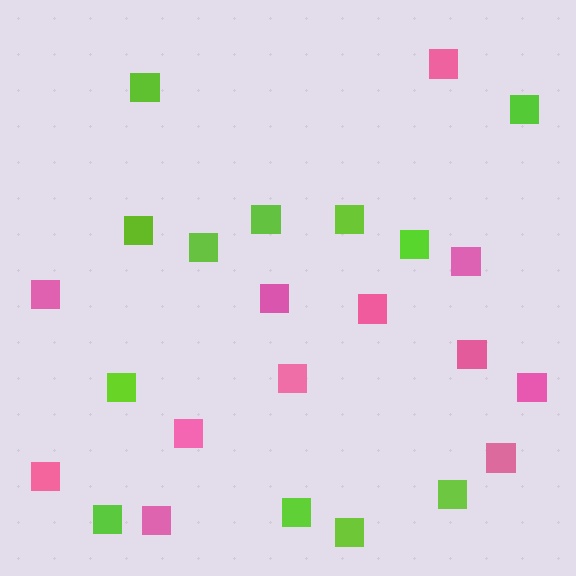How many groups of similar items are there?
There are 2 groups: one group of lime squares (12) and one group of pink squares (12).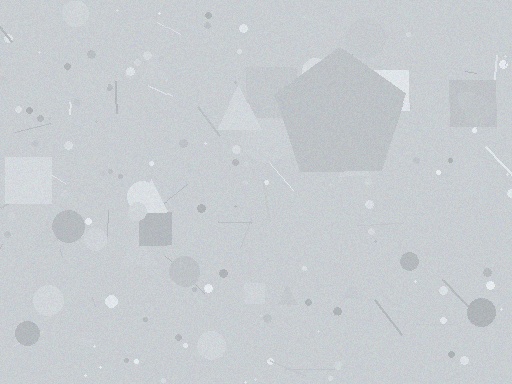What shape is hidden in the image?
A pentagon is hidden in the image.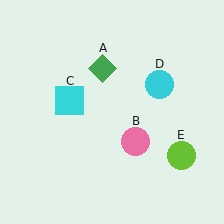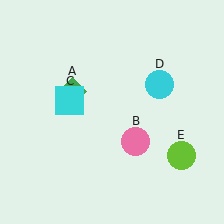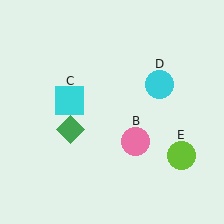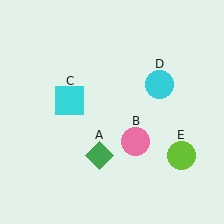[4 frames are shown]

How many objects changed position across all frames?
1 object changed position: green diamond (object A).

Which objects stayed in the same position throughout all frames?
Pink circle (object B) and cyan square (object C) and cyan circle (object D) and lime circle (object E) remained stationary.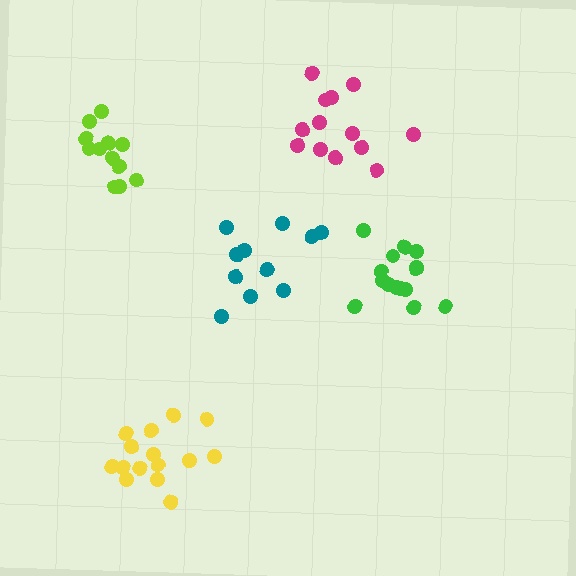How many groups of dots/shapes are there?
There are 5 groups.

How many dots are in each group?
Group 1: 12 dots, Group 2: 11 dots, Group 3: 13 dots, Group 4: 15 dots, Group 5: 15 dots (66 total).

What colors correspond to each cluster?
The clusters are colored: lime, teal, magenta, yellow, green.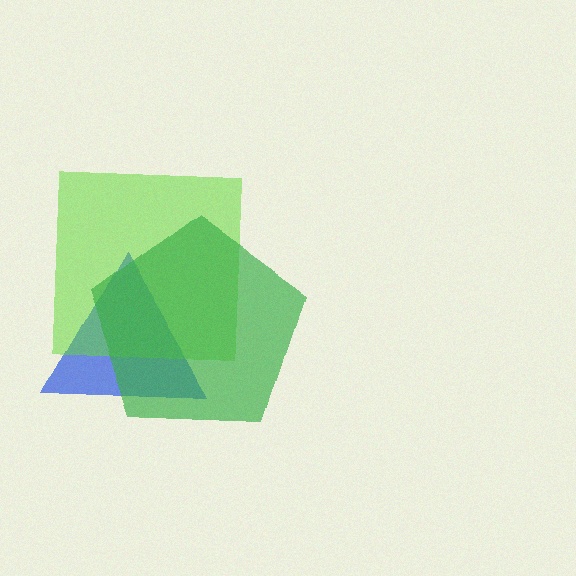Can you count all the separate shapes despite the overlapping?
Yes, there are 3 separate shapes.